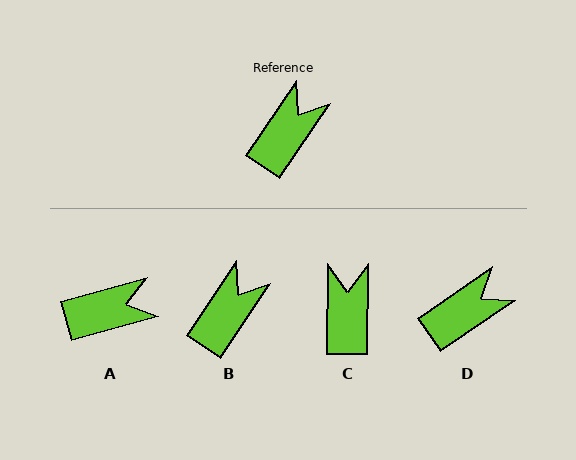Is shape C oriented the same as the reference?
No, it is off by about 34 degrees.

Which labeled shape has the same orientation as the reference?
B.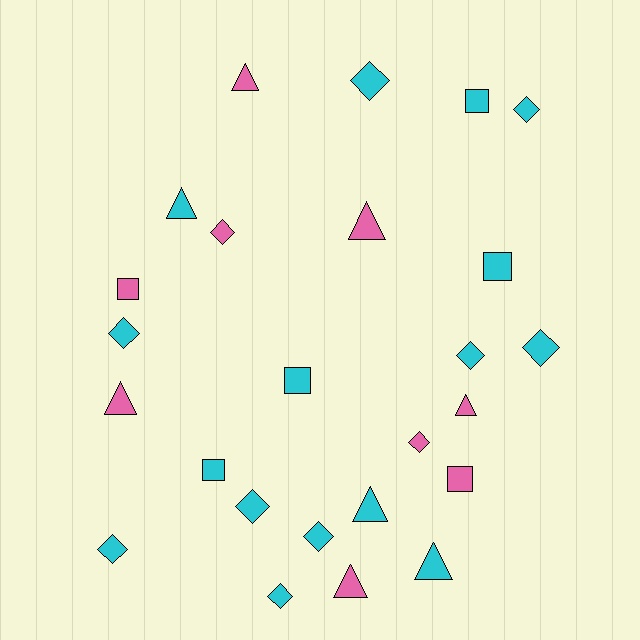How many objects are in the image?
There are 25 objects.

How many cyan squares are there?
There are 4 cyan squares.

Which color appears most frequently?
Cyan, with 16 objects.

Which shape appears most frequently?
Diamond, with 11 objects.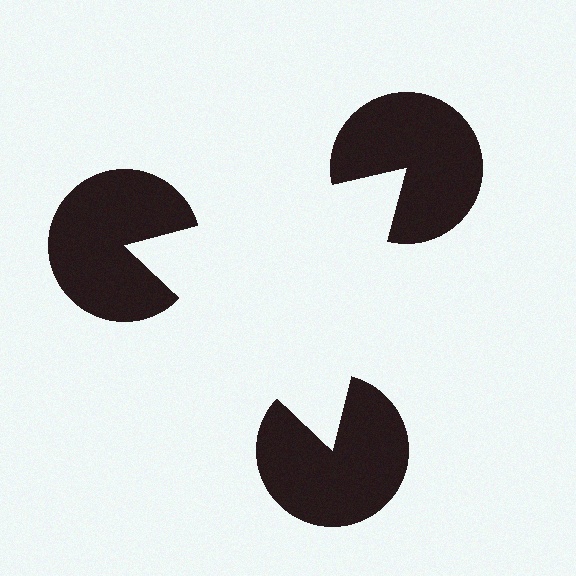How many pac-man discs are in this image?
There are 3 — one at each vertex of the illusory triangle.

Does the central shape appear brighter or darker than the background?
It typically appears slightly brighter than the background, even though no actual brightness change is drawn.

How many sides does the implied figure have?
3 sides.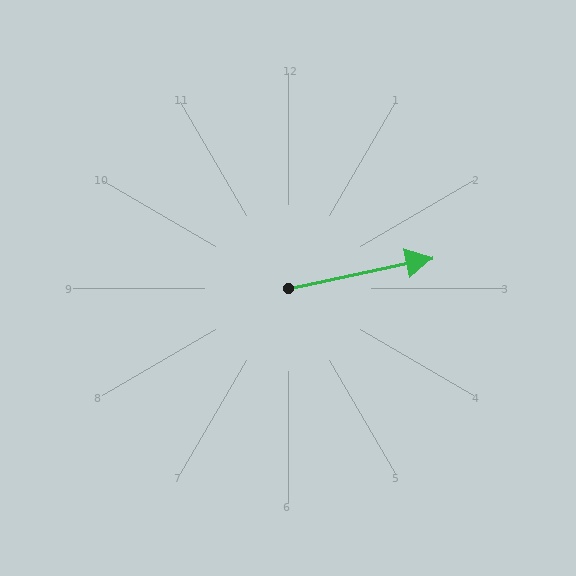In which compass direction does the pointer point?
East.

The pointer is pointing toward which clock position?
Roughly 3 o'clock.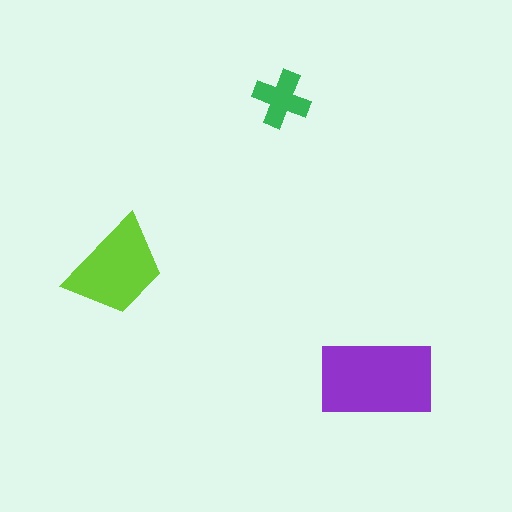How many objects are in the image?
There are 3 objects in the image.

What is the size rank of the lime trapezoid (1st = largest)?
2nd.